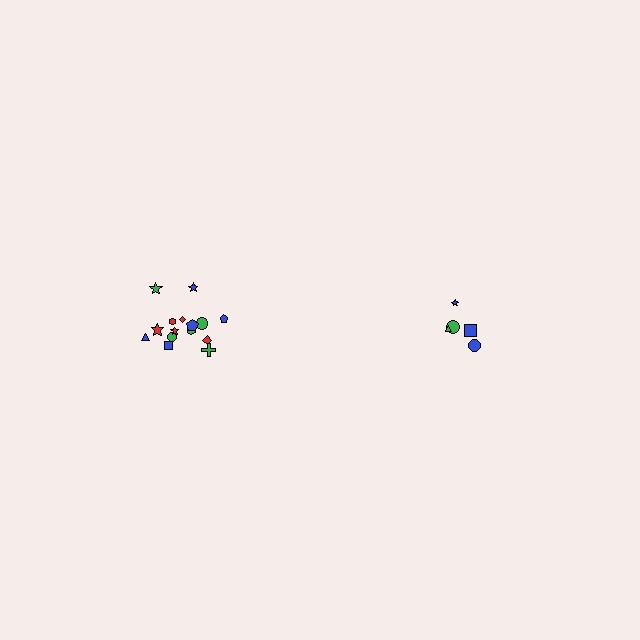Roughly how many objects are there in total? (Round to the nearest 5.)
Roughly 20 objects in total.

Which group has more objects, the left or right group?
The left group.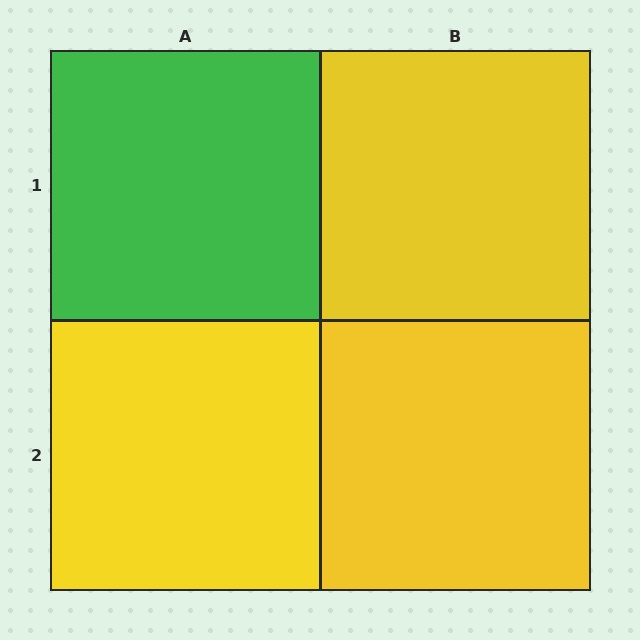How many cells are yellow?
3 cells are yellow.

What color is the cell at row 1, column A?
Green.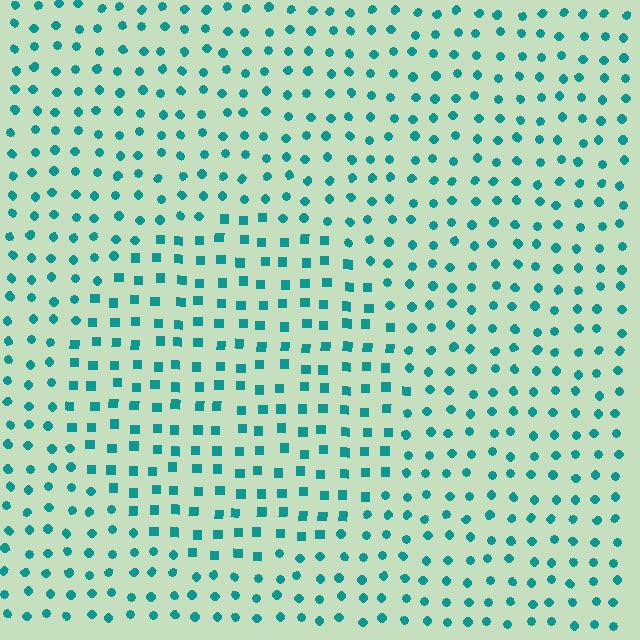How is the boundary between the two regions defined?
The boundary is defined by a change in element shape: squares inside vs. circles outside. All elements share the same color and spacing.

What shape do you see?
I see a circle.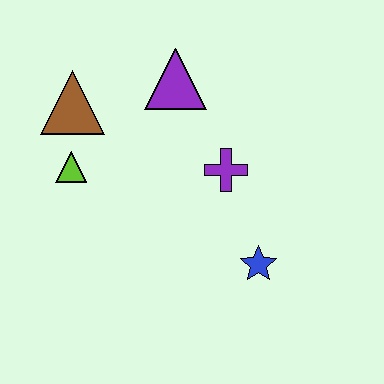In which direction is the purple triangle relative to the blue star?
The purple triangle is above the blue star.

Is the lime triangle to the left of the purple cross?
Yes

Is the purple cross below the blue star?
No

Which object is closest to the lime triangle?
The brown triangle is closest to the lime triangle.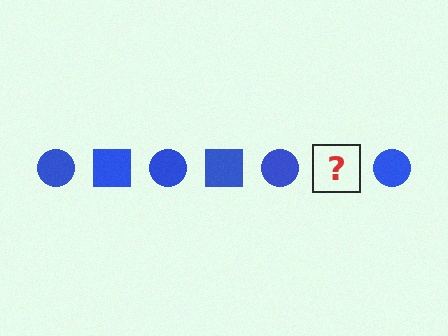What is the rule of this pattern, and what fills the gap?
The rule is that the pattern cycles through circle, square shapes in blue. The gap should be filled with a blue square.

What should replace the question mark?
The question mark should be replaced with a blue square.